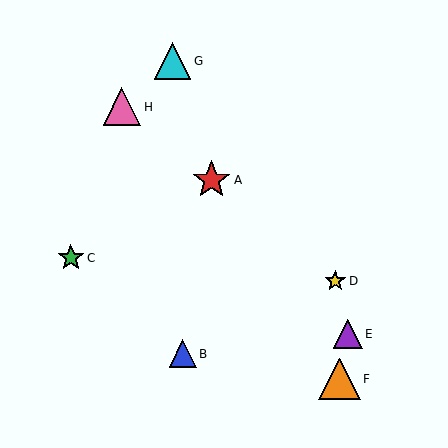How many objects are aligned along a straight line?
3 objects (A, D, H) are aligned along a straight line.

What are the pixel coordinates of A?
Object A is at (212, 180).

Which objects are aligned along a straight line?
Objects A, D, H are aligned along a straight line.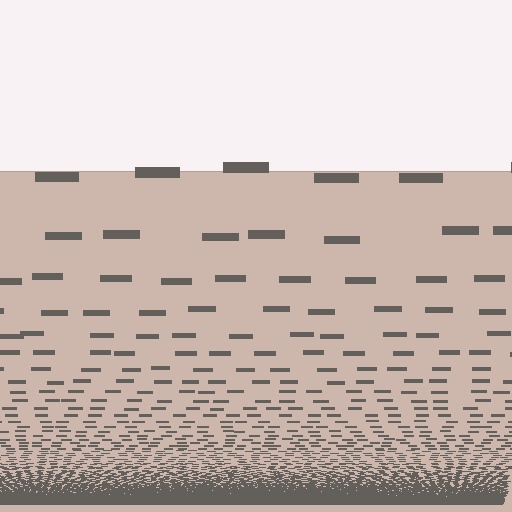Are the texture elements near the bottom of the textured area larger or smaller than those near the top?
Smaller. The gradient is inverted — elements near the bottom are smaller and denser.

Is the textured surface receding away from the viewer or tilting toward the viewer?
The surface appears to tilt toward the viewer. Texture elements get larger and sparser toward the top.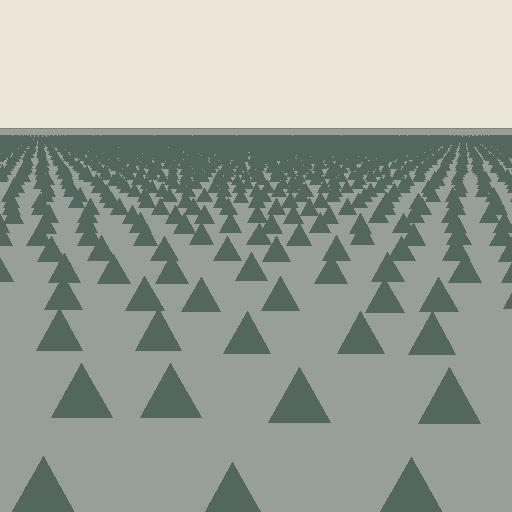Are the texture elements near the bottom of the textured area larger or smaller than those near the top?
Larger. Near the bottom, elements are closer to the viewer and appear at a bigger on-screen size.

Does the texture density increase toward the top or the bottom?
Density increases toward the top.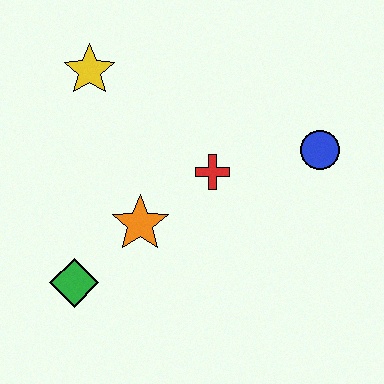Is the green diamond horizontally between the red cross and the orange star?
No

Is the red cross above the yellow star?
No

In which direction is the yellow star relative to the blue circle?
The yellow star is to the left of the blue circle.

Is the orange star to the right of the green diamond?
Yes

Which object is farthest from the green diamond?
The blue circle is farthest from the green diamond.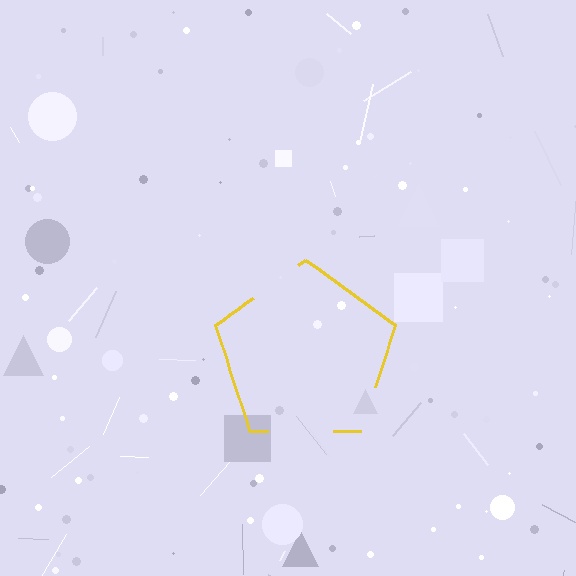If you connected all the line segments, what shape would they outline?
They would outline a pentagon.